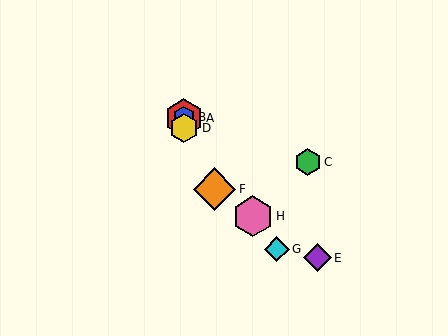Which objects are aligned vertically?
Objects A, B, D are aligned vertically.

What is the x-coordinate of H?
Object H is at x≈253.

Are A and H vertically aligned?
No, A is at x≈184 and H is at x≈253.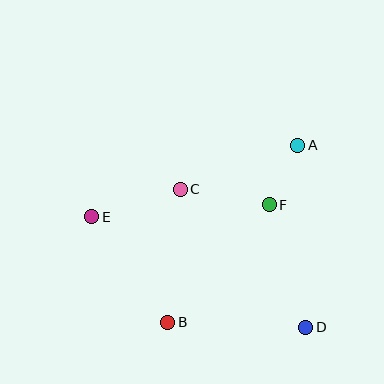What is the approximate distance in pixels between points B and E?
The distance between B and E is approximately 130 pixels.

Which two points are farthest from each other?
Points D and E are farthest from each other.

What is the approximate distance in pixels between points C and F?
The distance between C and F is approximately 90 pixels.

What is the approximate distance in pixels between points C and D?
The distance between C and D is approximately 186 pixels.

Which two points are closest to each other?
Points A and F are closest to each other.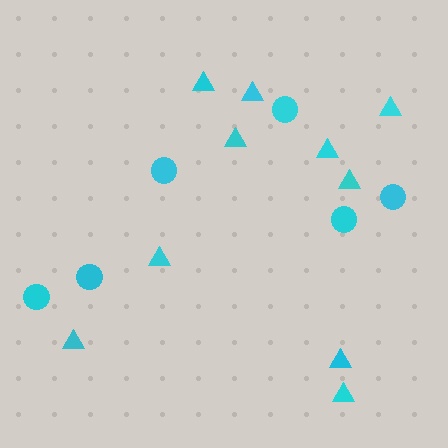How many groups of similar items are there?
There are 2 groups: one group of triangles (10) and one group of circles (6).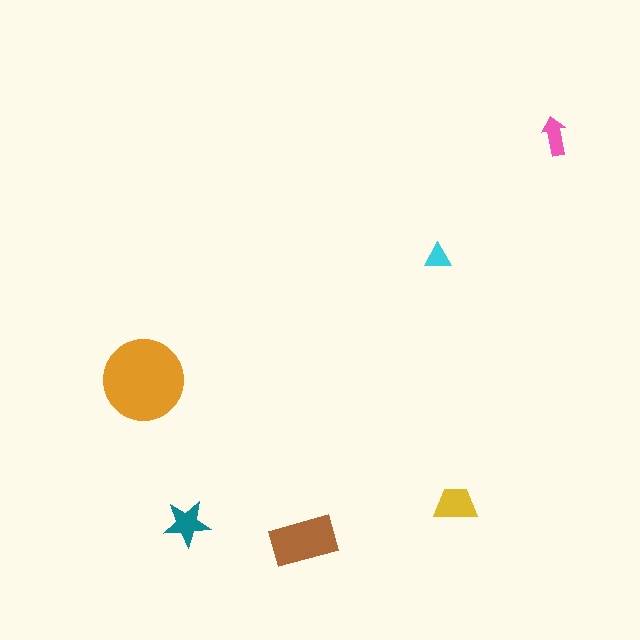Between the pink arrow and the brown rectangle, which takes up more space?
The brown rectangle.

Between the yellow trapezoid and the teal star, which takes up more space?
The yellow trapezoid.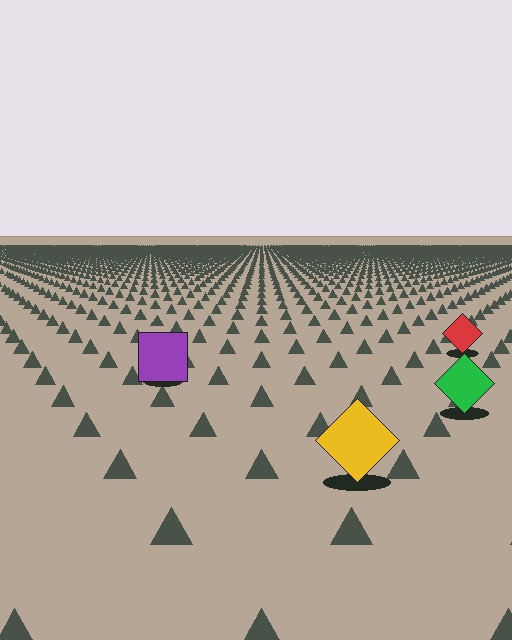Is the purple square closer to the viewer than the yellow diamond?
No. The yellow diamond is closer — you can tell from the texture gradient: the ground texture is coarser near it.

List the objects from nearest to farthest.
From nearest to farthest: the yellow diamond, the green diamond, the purple square, the red diamond.